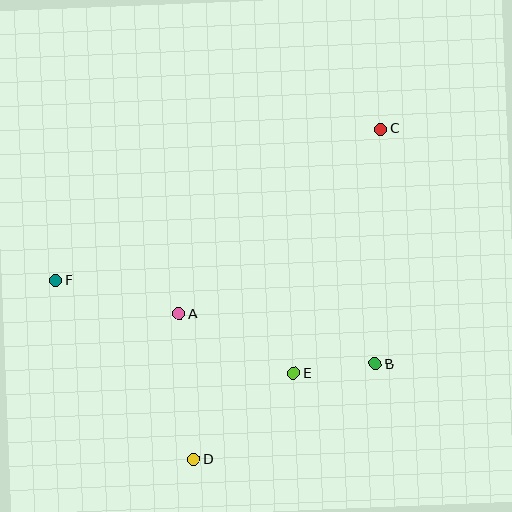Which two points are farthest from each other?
Points C and D are farthest from each other.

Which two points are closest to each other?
Points B and E are closest to each other.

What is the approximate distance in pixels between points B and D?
The distance between B and D is approximately 205 pixels.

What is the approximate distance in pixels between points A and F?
The distance between A and F is approximately 128 pixels.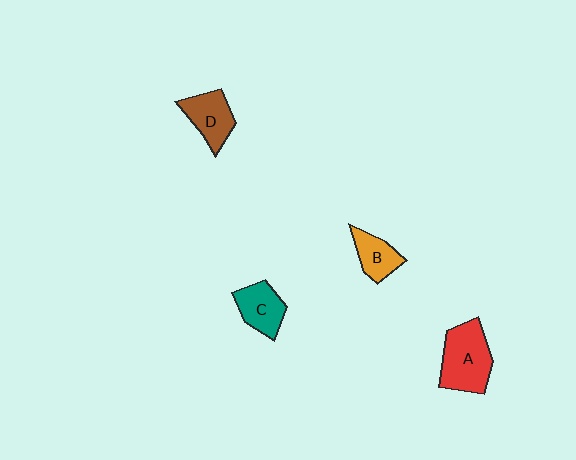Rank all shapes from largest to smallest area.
From largest to smallest: A (red), D (brown), C (teal), B (orange).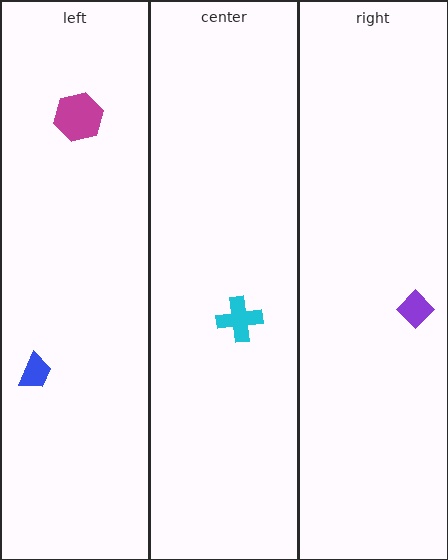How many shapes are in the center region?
1.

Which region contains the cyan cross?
The center region.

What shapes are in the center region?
The cyan cross.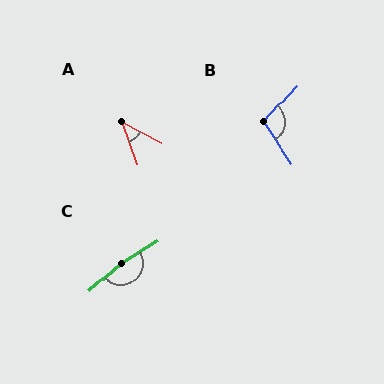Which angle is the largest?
C, at approximately 170 degrees.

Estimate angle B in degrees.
Approximately 104 degrees.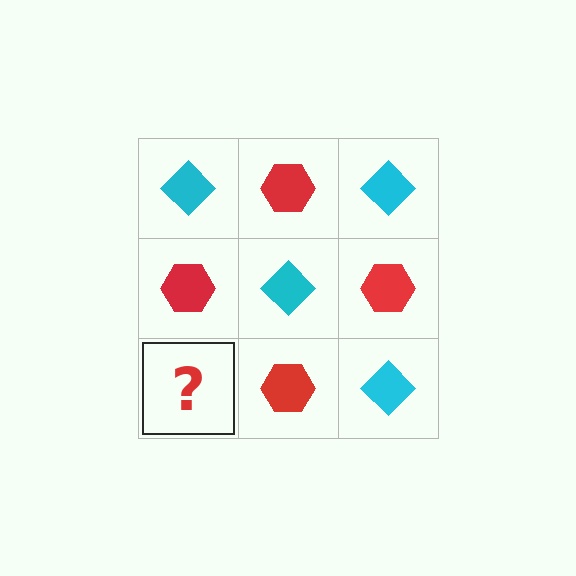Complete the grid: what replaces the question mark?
The question mark should be replaced with a cyan diamond.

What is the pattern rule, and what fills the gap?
The rule is that it alternates cyan diamond and red hexagon in a checkerboard pattern. The gap should be filled with a cyan diamond.